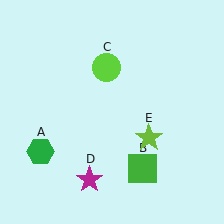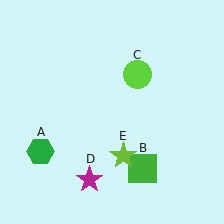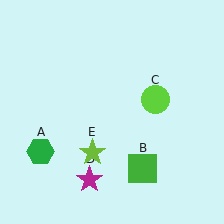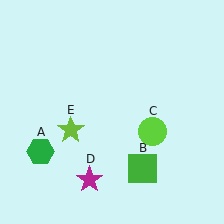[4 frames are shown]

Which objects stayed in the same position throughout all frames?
Green hexagon (object A) and green square (object B) and magenta star (object D) remained stationary.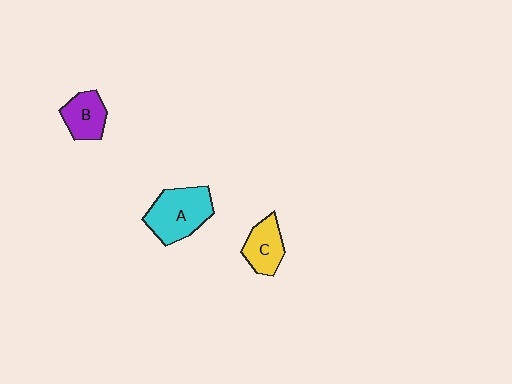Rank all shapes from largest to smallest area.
From largest to smallest: A (cyan), C (yellow), B (purple).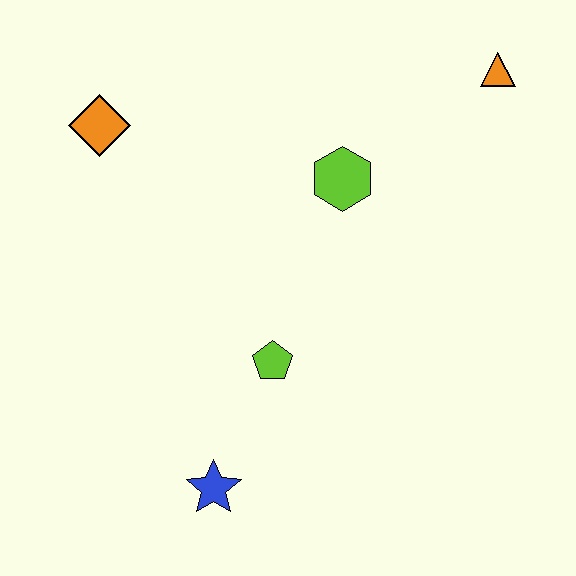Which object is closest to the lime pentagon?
The blue star is closest to the lime pentagon.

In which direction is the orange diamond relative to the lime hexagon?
The orange diamond is to the left of the lime hexagon.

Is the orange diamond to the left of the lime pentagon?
Yes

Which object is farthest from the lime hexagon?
The blue star is farthest from the lime hexagon.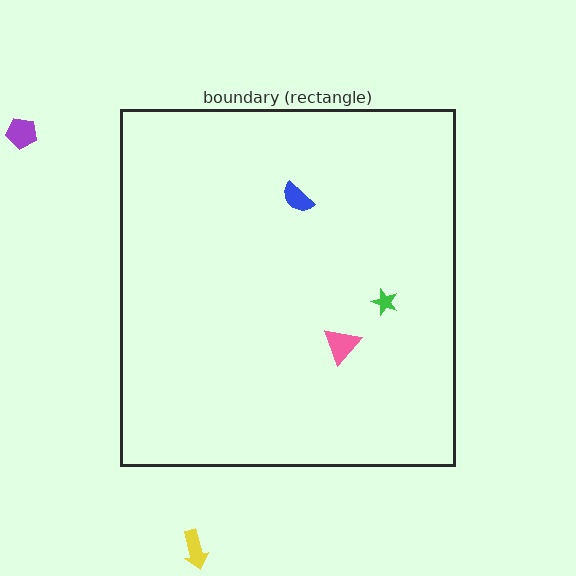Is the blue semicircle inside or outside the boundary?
Inside.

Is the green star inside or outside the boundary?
Inside.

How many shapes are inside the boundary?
3 inside, 2 outside.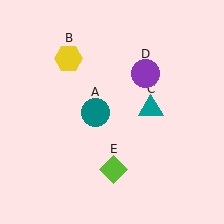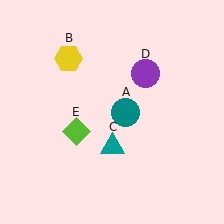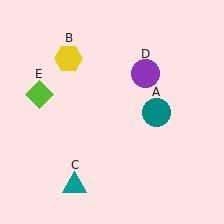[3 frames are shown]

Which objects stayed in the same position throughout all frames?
Yellow hexagon (object B) and purple circle (object D) remained stationary.